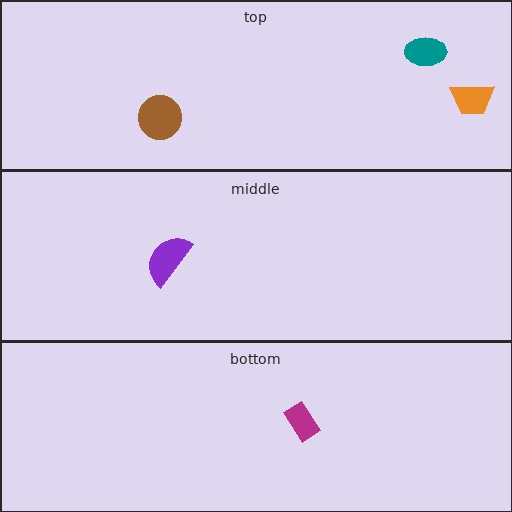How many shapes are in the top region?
3.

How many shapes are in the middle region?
1.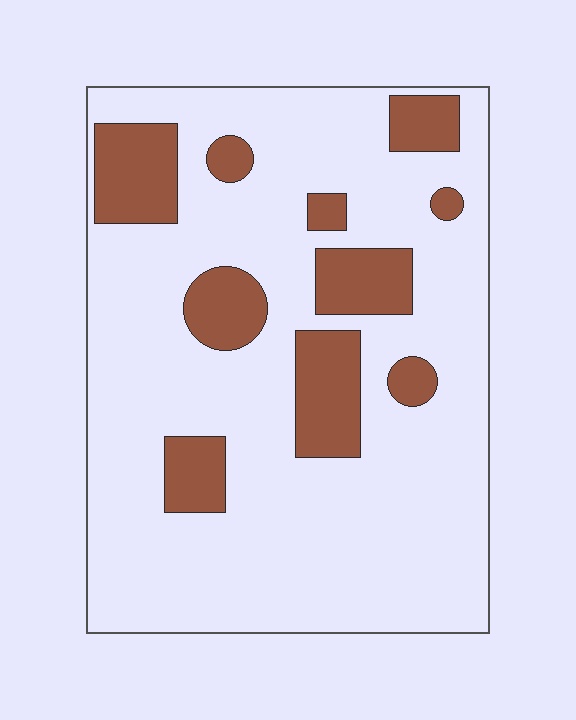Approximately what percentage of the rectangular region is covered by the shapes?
Approximately 20%.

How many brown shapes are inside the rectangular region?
10.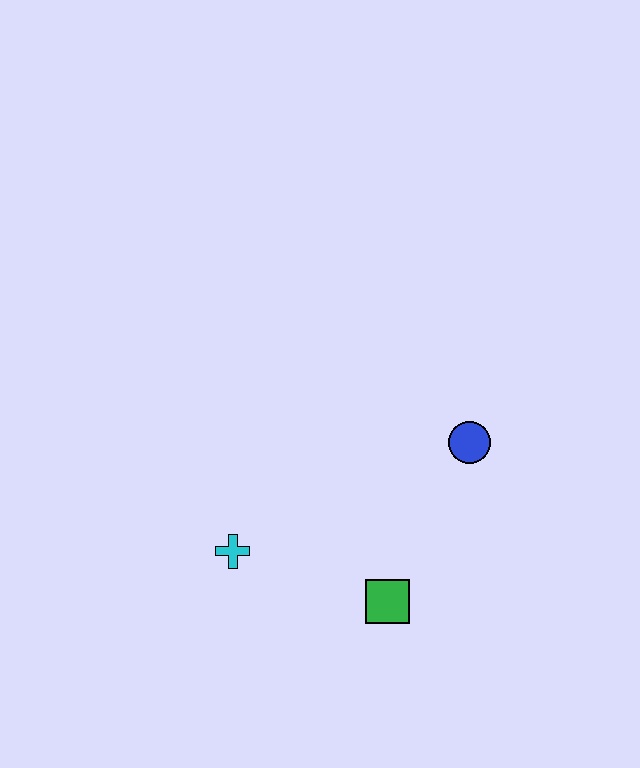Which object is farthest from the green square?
The blue circle is farthest from the green square.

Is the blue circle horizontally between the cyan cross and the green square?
No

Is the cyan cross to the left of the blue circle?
Yes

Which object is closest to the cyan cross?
The green square is closest to the cyan cross.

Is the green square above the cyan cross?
No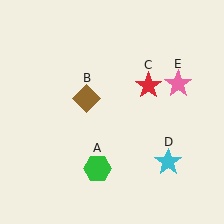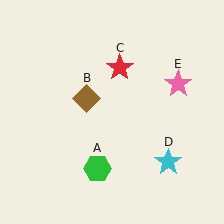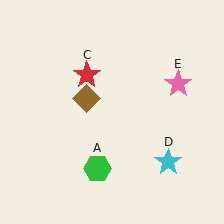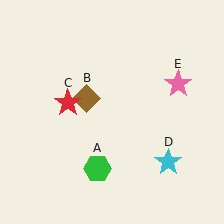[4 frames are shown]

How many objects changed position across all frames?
1 object changed position: red star (object C).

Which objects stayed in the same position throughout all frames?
Green hexagon (object A) and brown diamond (object B) and cyan star (object D) and pink star (object E) remained stationary.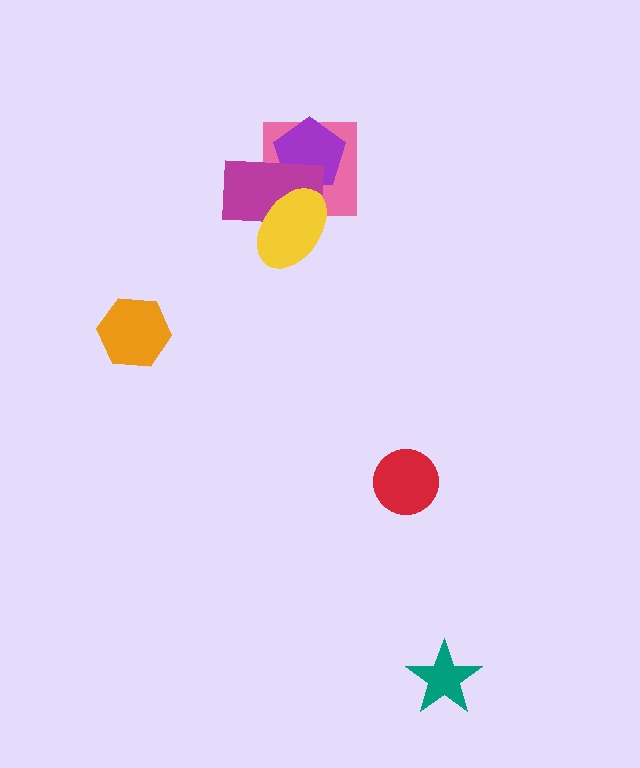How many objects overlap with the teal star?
0 objects overlap with the teal star.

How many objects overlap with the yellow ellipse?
2 objects overlap with the yellow ellipse.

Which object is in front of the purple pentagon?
The magenta rectangle is in front of the purple pentagon.